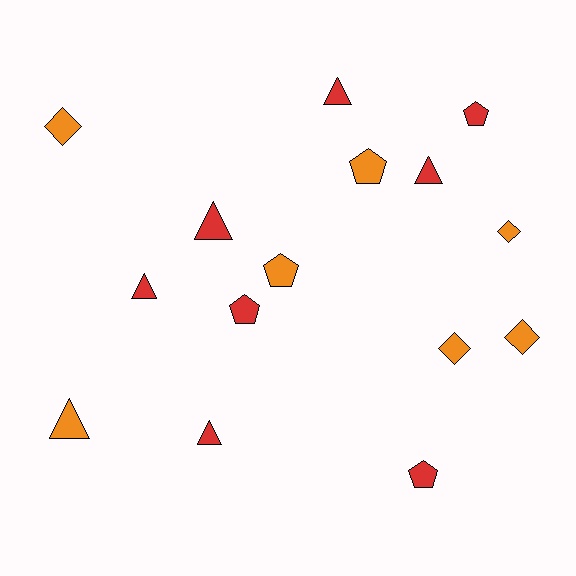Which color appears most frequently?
Red, with 8 objects.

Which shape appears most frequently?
Triangle, with 6 objects.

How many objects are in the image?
There are 15 objects.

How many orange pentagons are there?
There are 2 orange pentagons.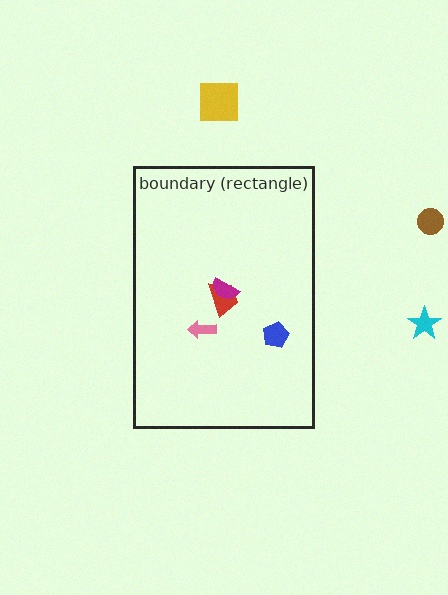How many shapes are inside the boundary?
4 inside, 3 outside.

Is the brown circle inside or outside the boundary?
Outside.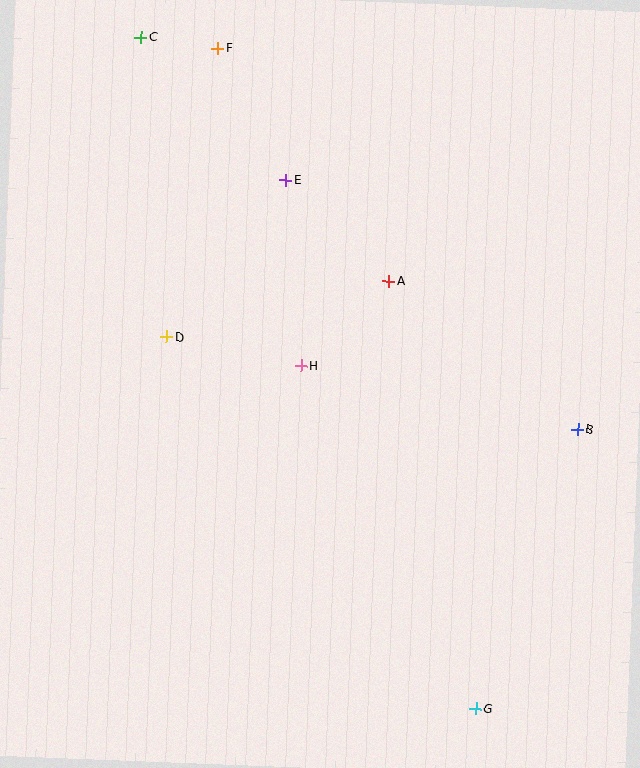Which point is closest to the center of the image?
Point H at (301, 365) is closest to the center.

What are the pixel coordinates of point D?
Point D is at (166, 337).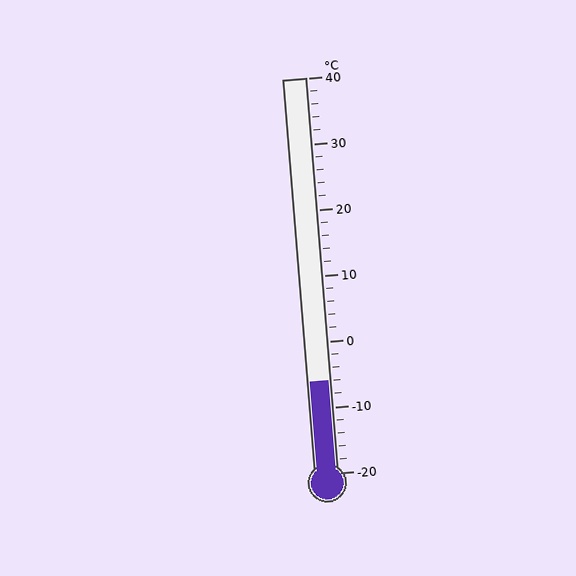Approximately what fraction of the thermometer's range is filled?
The thermometer is filled to approximately 25% of its range.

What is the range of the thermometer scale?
The thermometer scale ranges from -20°C to 40°C.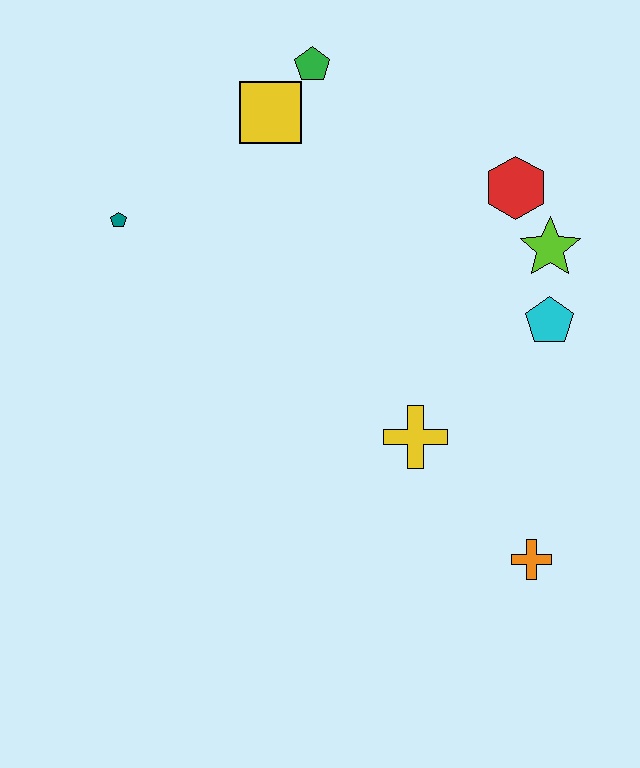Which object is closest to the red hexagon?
The lime star is closest to the red hexagon.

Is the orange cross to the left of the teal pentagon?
No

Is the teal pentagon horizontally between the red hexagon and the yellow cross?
No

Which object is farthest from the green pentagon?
The orange cross is farthest from the green pentagon.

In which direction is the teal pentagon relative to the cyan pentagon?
The teal pentagon is to the left of the cyan pentagon.